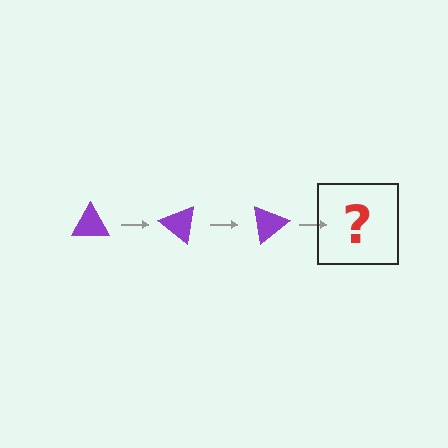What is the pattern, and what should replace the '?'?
The pattern is that the triangle rotates 40 degrees each step. The '?' should be a purple triangle rotated 120 degrees.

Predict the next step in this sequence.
The next step is a purple triangle rotated 120 degrees.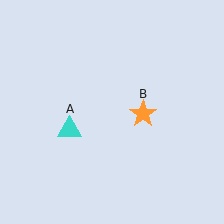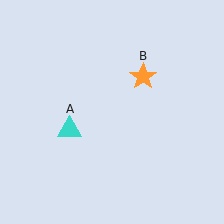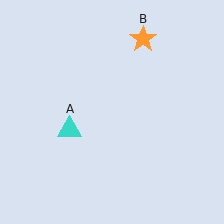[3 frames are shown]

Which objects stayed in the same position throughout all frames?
Cyan triangle (object A) remained stationary.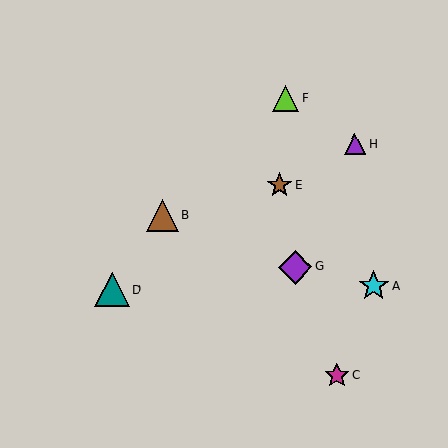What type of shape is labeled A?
Shape A is a cyan star.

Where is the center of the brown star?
The center of the brown star is at (279, 185).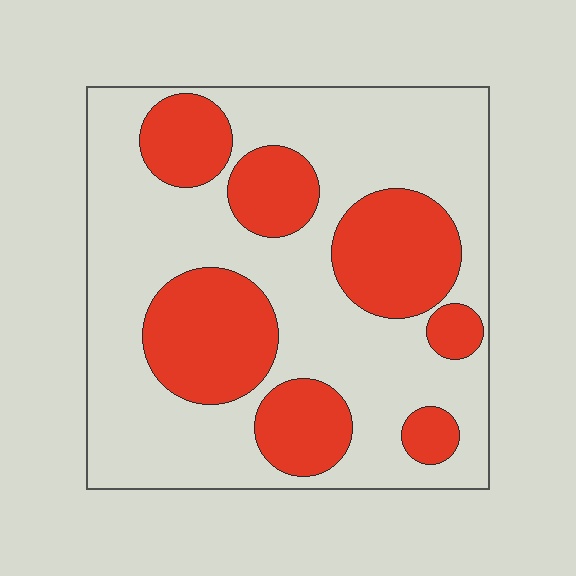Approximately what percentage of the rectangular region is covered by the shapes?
Approximately 35%.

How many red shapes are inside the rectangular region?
7.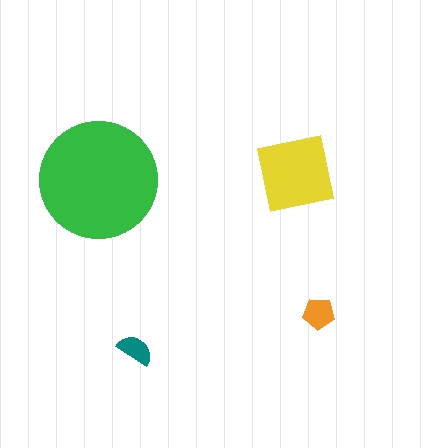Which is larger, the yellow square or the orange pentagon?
The yellow square.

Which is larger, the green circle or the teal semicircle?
The green circle.